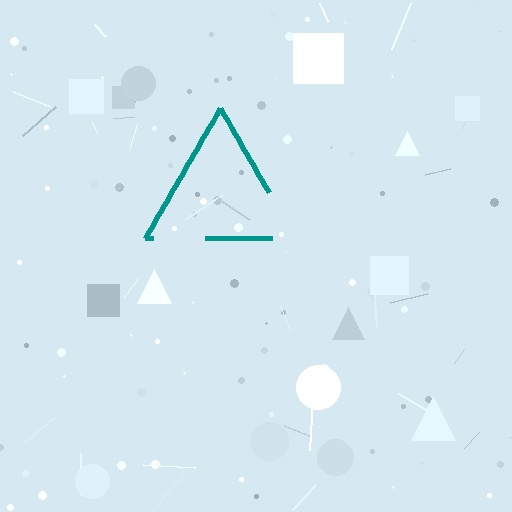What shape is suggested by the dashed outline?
The dashed outline suggests a triangle.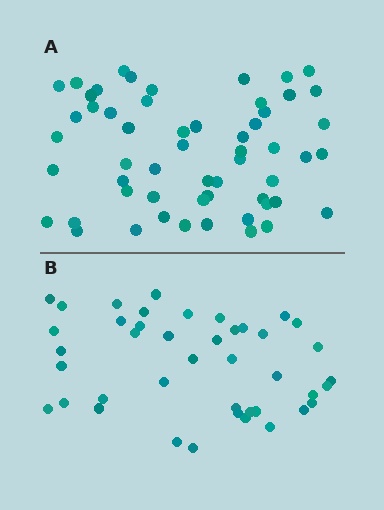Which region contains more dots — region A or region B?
Region A (the top region) has more dots.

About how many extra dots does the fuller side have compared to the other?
Region A has approximately 15 more dots than region B.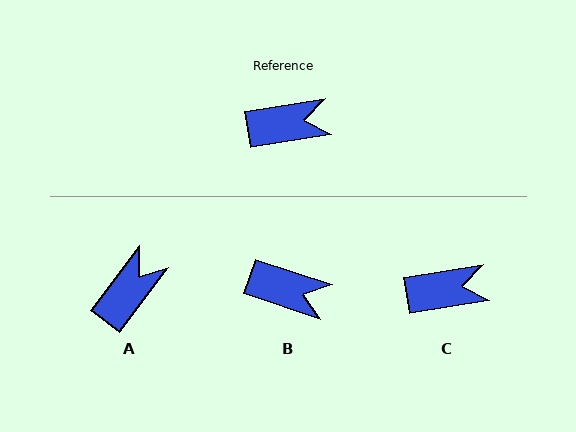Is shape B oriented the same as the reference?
No, it is off by about 27 degrees.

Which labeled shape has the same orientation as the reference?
C.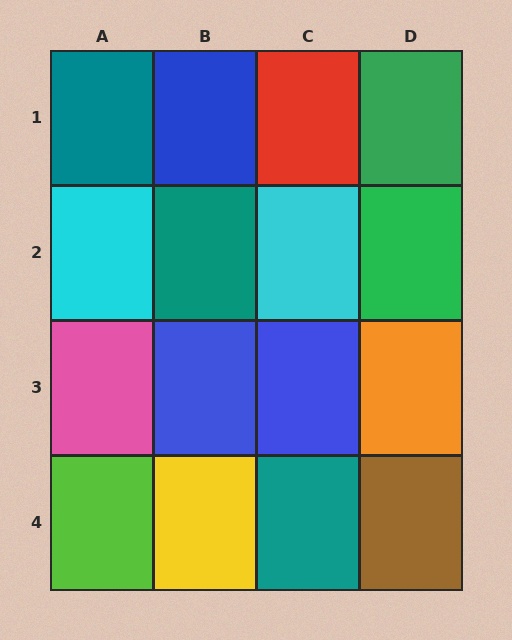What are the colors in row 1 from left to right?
Teal, blue, red, green.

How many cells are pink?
1 cell is pink.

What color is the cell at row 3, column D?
Orange.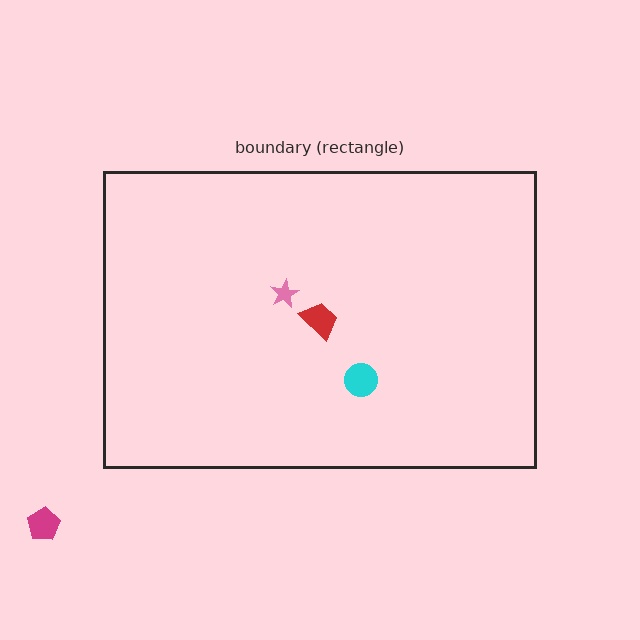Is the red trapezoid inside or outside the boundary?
Inside.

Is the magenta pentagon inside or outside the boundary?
Outside.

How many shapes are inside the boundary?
3 inside, 1 outside.